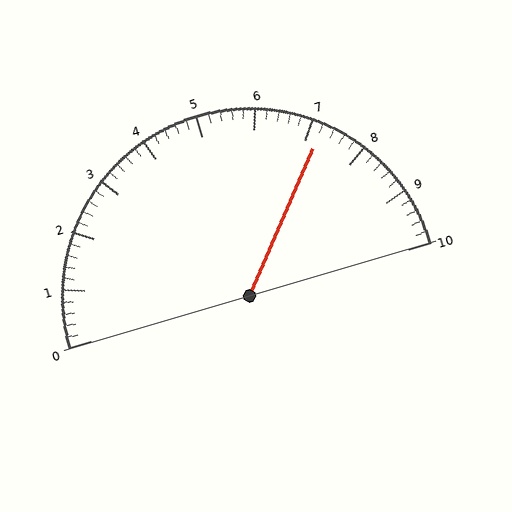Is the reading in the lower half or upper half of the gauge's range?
The reading is in the upper half of the range (0 to 10).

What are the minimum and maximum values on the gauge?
The gauge ranges from 0 to 10.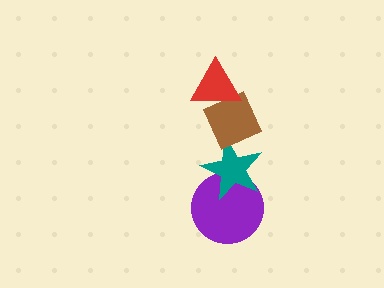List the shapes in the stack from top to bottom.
From top to bottom: the red triangle, the brown diamond, the teal star, the purple circle.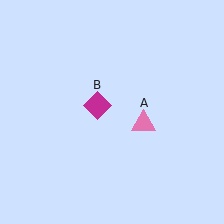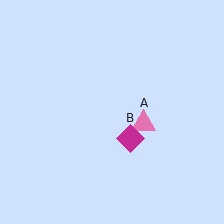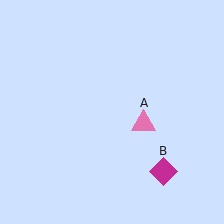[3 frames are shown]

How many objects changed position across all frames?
1 object changed position: magenta diamond (object B).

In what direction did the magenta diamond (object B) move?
The magenta diamond (object B) moved down and to the right.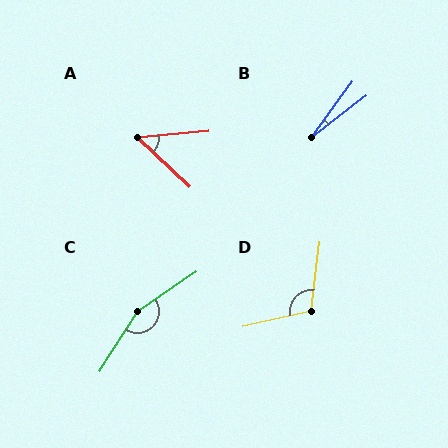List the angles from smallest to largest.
B (16°), A (49°), D (110°), C (156°).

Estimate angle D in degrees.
Approximately 110 degrees.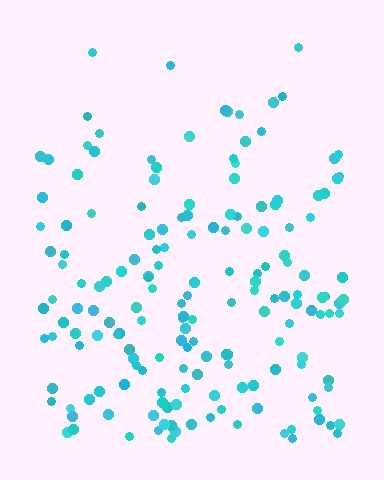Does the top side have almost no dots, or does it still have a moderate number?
Still a moderate number, just noticeably fewer than the bottom.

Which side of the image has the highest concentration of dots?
The bottom.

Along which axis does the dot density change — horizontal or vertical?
Vertical.